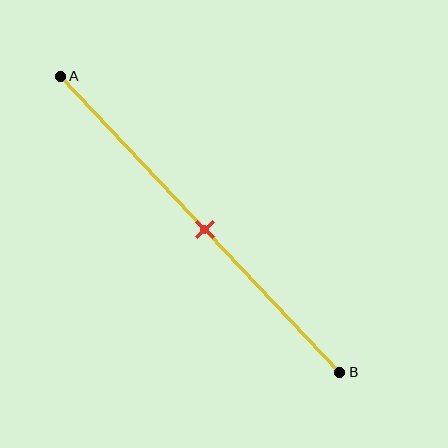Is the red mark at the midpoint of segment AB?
Yes, the mark is approximately at the midpoint.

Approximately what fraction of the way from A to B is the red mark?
The red mark is approximately 50% of the way from A to B.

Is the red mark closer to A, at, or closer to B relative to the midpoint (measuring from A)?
The red mark is approximately at the midpoint of segment AB.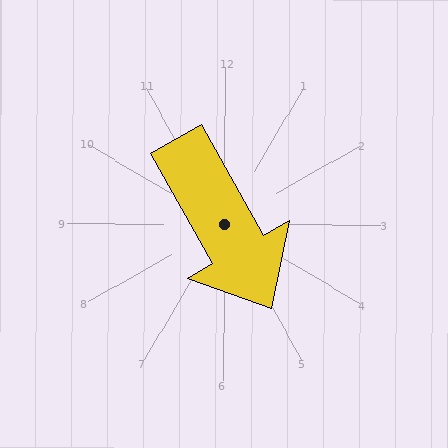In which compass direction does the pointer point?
Southeast.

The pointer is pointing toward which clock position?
Roughly 5 o'clock.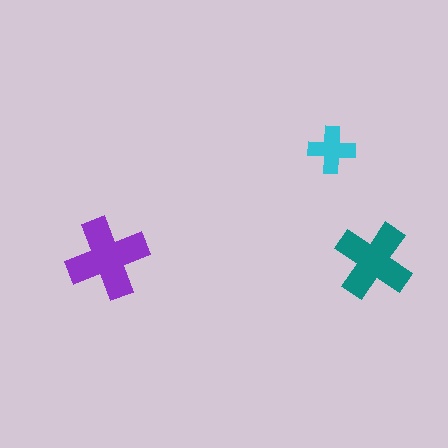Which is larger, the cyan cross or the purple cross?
The purple one.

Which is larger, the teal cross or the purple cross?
The purple one.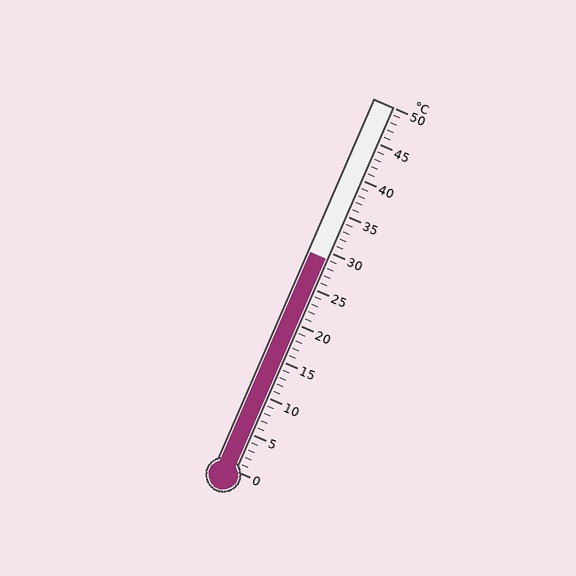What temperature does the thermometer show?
The thermometer shows approximately 29°C.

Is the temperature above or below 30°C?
The temperature is below 30°C.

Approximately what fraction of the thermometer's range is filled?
The thermometer is filled to approximately 60% of its range.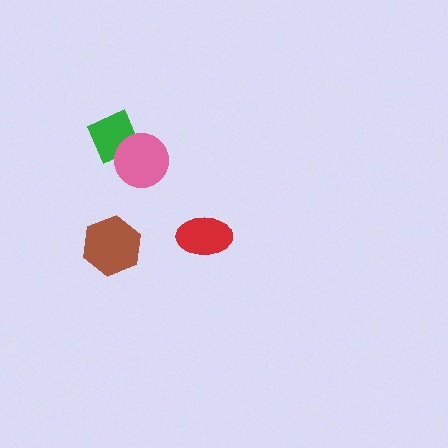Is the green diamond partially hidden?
Yes, it is partially covered by another shape.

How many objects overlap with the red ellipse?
0 objects overlap with the red ellipse.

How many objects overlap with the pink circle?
1 object overlaps with the pink circle.